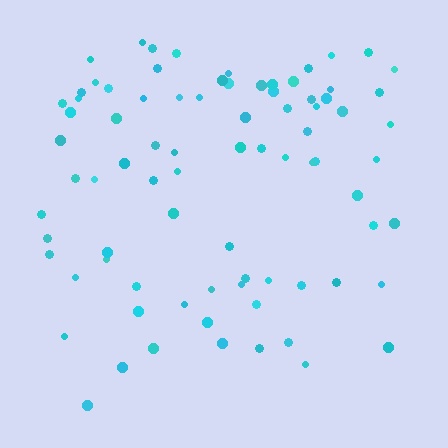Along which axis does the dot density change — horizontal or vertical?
Vertical.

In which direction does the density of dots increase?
From bottom to top, with the top side densest.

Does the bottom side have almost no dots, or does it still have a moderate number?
Still a moderate number, just noticeably fewer than the top.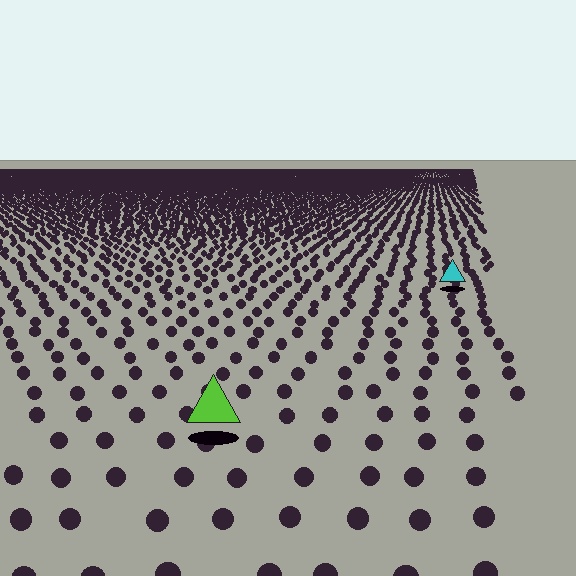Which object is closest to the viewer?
The lime triangle is closest. The texture marks near it are larger and more spread out.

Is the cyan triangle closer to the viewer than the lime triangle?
No. The lime triangle is closer — you can tell from the texture gradient: the ground texture is coarser near it.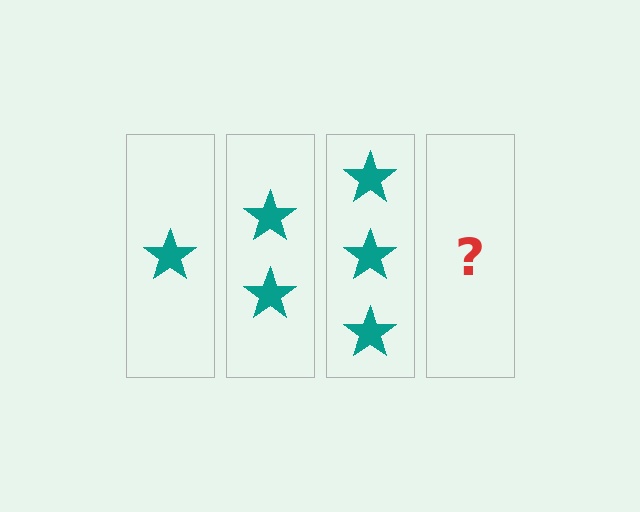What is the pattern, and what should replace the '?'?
The pattern is that each step adds one more star. The '?' should be 4 stars.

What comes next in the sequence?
The next element should be 4 stars.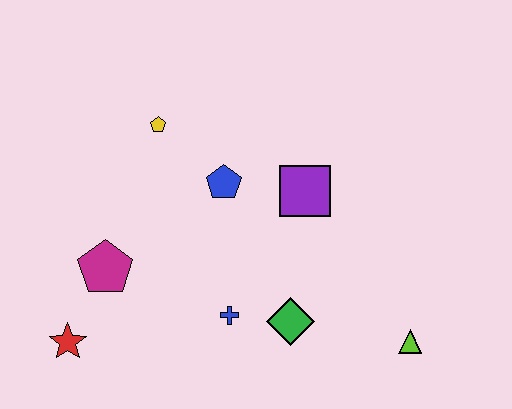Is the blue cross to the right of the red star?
Yes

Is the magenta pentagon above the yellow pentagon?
No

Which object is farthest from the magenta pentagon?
The lime triangle is farthest from the magenta pentagon.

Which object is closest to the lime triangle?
The green diamond is closest to the lime triangle.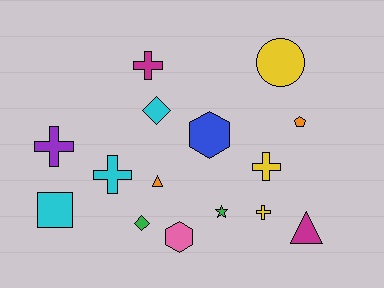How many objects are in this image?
There are 15 objects.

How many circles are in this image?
There is 1 circle.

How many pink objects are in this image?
There is 1 pink object.